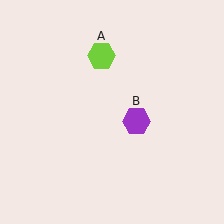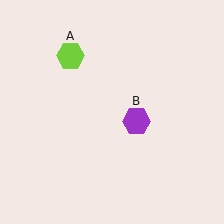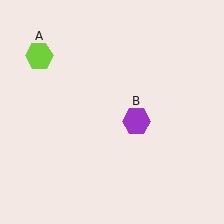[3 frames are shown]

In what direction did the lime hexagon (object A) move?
The lime hexagon (object A) moved left.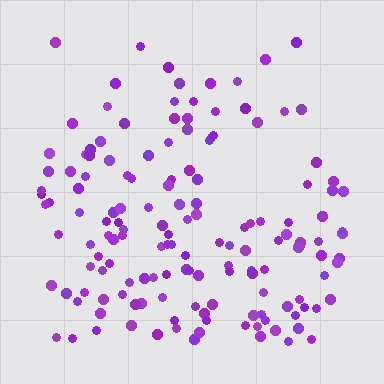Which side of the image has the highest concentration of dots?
The bottom.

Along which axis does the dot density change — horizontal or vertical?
Vertical.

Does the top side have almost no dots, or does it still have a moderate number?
Still a moderate number, just noticeably fewer than the bottom.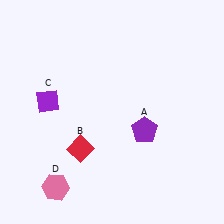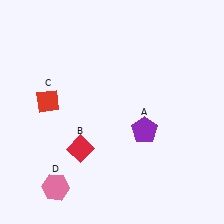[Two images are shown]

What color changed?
The diamond (C) changed from purple in Image 1 to red in Image 2.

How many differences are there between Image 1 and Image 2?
There is 1 difference between the two images.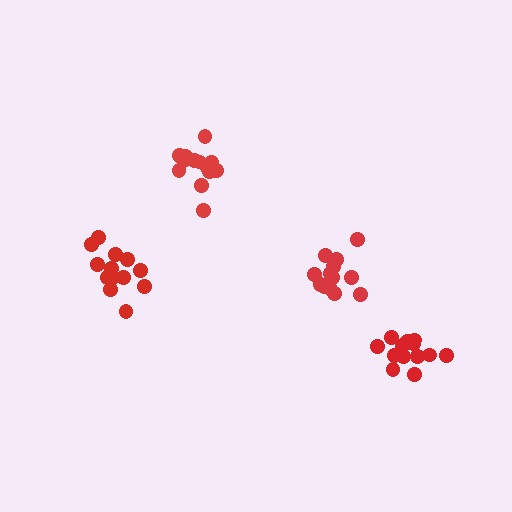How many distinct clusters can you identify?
There are 4 distinct clusters.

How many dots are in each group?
Group 1: 13 dots, Group 2: 13 dots, Group 3: 13 dots, Group 4: 13 dots (52 total).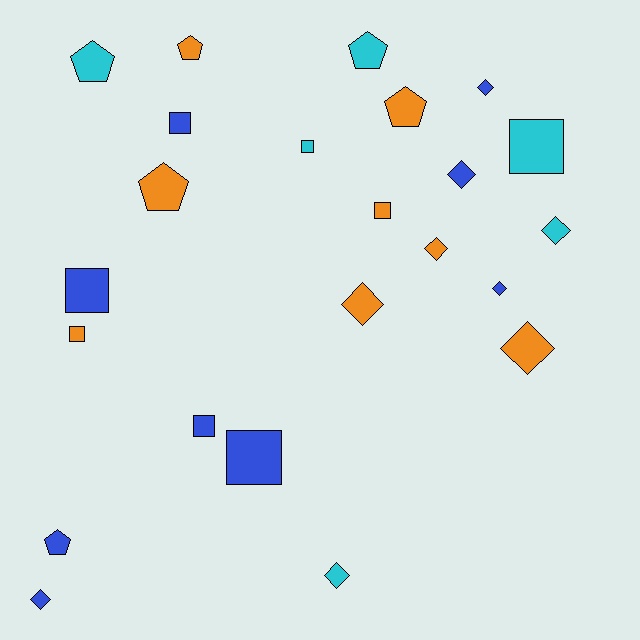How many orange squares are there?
There are 2 orange squares.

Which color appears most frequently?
Blue, with 9 objects.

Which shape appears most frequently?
Diamond, with 9 objects.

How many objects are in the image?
There are 23 objects.